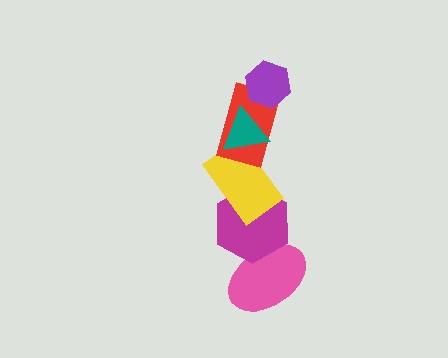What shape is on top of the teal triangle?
The purple hexagon is on top of the teal triangle.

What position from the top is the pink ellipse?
The pink ellipse is 6th from the top.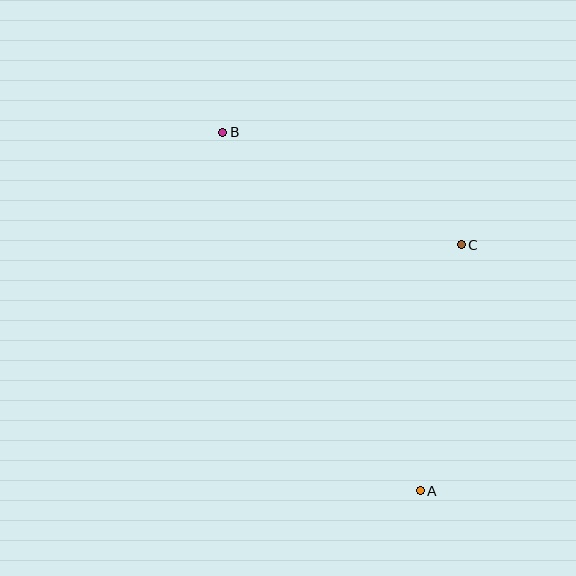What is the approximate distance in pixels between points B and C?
The distance between B and C is approximately 264 pixels.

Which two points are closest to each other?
Points A and C are closest to each other.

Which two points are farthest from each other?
Points A and B are farthest from each other.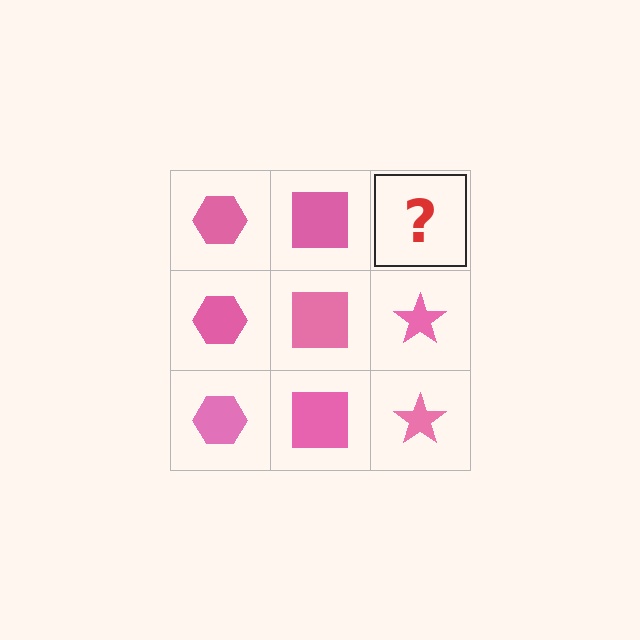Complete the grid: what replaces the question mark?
The question mark should be replaced with a pink star.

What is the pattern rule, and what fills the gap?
The rule is that each column has a consistent shape. The gap should be filled with a pink star.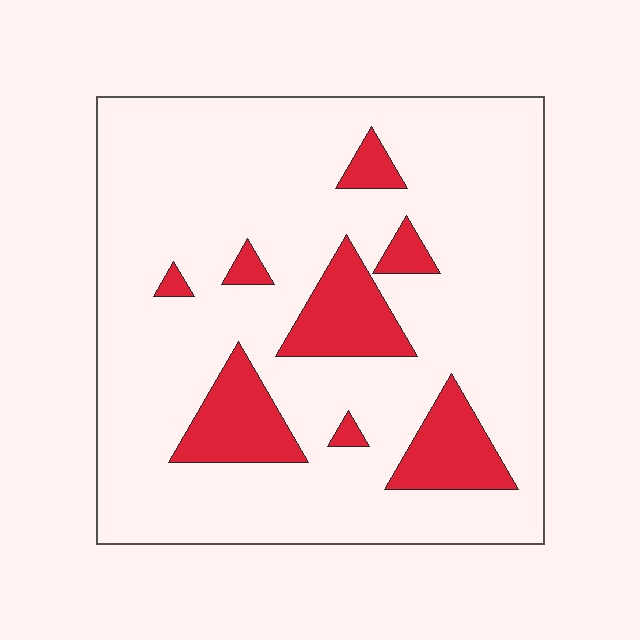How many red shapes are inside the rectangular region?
8.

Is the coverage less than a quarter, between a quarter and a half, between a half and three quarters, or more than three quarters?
Less than a quarter.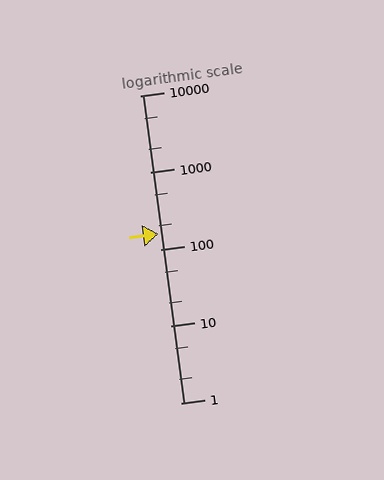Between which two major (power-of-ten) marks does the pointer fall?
The pointer is between 100 and 1000.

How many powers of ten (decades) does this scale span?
The scale spans 4 decades, from 1 to 10000.